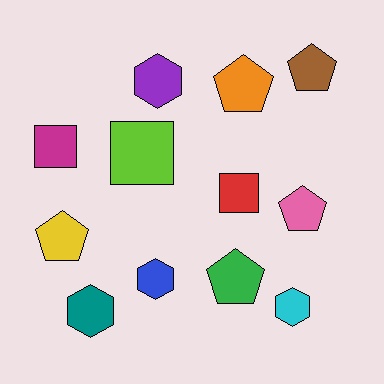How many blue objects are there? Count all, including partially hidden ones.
There is 1 blue object.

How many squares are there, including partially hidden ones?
There are 3 squares.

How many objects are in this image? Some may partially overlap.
There are 12 objects.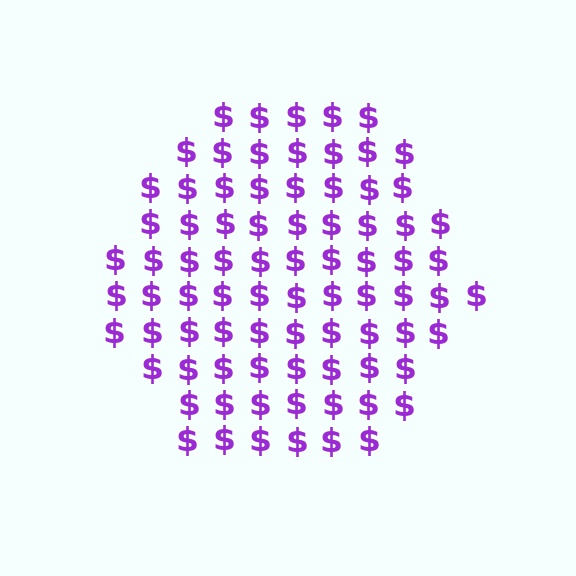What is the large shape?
The large shape is a hexagon.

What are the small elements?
The small elements are dollar signs.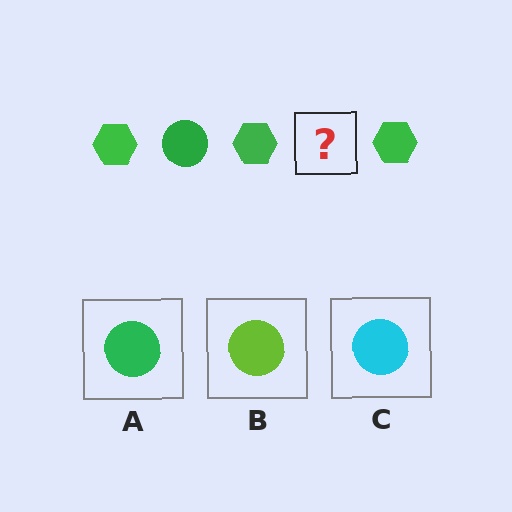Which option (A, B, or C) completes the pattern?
A.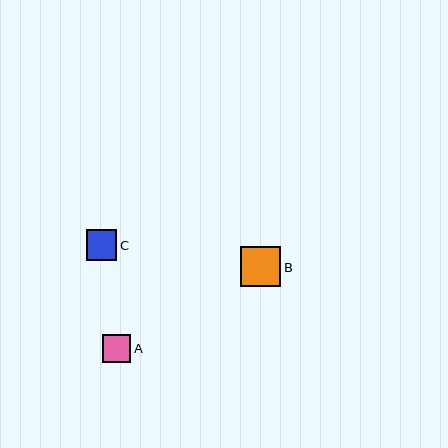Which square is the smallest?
Square A is the smallest with a size of approximately 28 pixels.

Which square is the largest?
Square B is the largest with a size of approximately 40 pixels.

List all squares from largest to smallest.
From largest to smallest: B, C, A.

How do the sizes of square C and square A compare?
Square C and square A are approximately the same size.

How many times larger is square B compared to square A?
Square B is approximately 1.4 times the size of square A.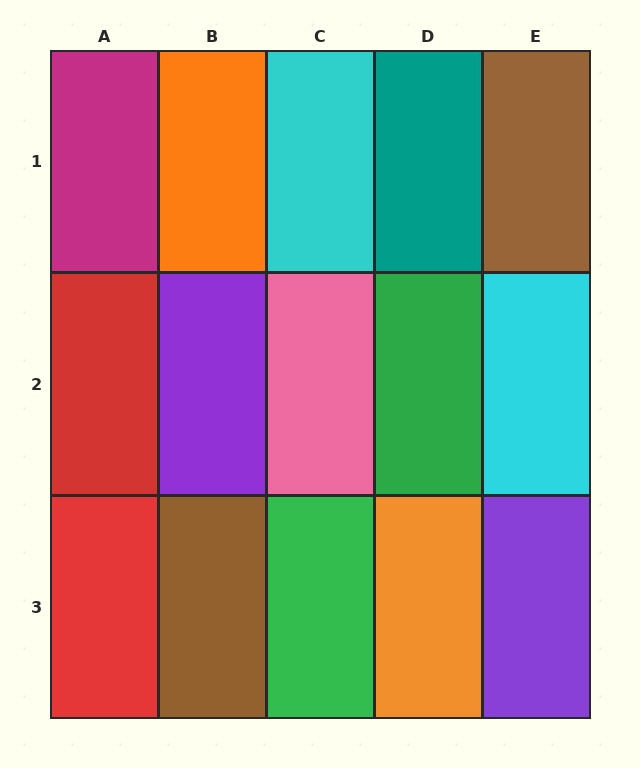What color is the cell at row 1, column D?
Teal.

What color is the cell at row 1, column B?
Orange.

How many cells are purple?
2 cells are purple.